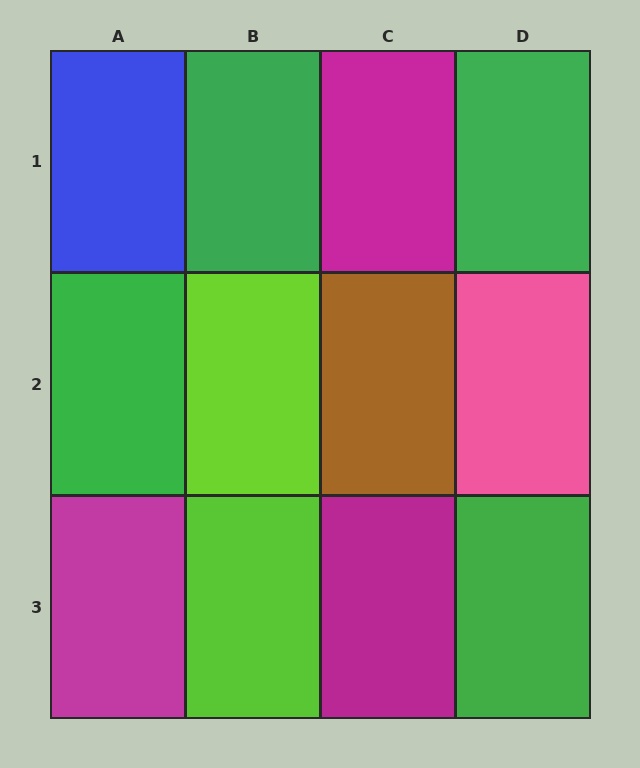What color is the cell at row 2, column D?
Pink.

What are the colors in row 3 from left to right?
Magenta, lime, magenta, green.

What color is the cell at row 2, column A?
Green.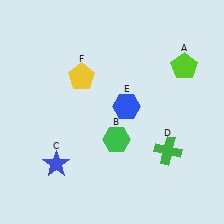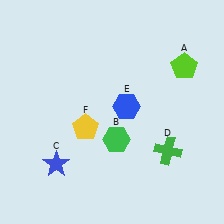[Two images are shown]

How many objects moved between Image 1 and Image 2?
1 object moved between the two images.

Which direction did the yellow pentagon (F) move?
The yellow pentagon (F) moved down.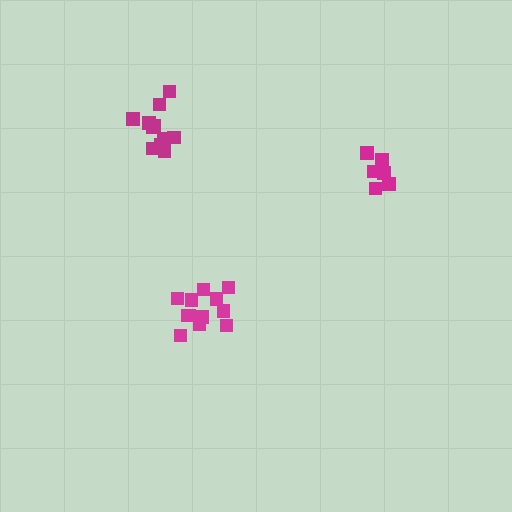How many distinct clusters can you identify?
There are 3 distinct clusters.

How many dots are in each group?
Group 1: 6 dots, Group 2: 12 dots, Group 3: 11 dots (29 total).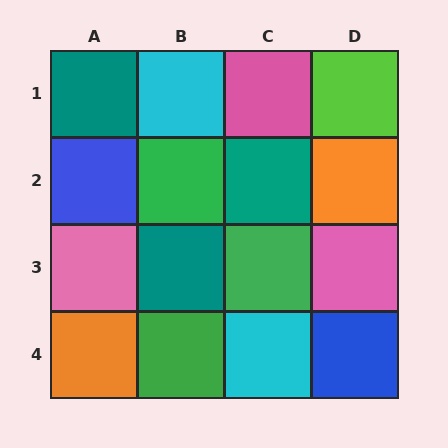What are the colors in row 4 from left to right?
Orange, green, cyan, blue.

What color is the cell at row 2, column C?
Teal.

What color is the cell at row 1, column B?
Cyan.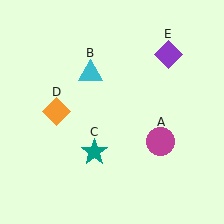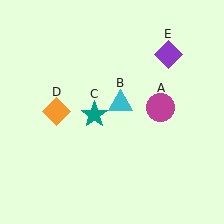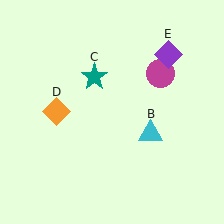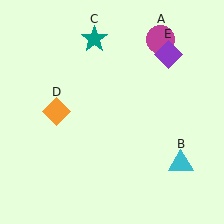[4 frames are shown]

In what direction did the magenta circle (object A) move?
The magenta circle (object A) moved up.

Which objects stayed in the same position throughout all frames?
Orange diamond (object D) and purple diamond (object E) remained stationary.